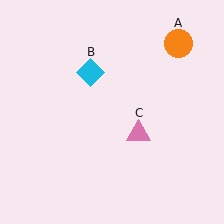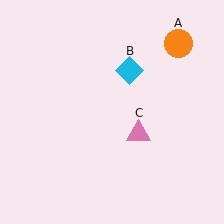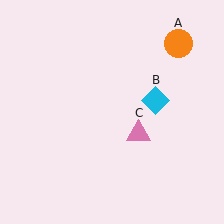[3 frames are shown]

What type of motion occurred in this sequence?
The cyan diamond (object B) rotated clockwise around the center of the scene.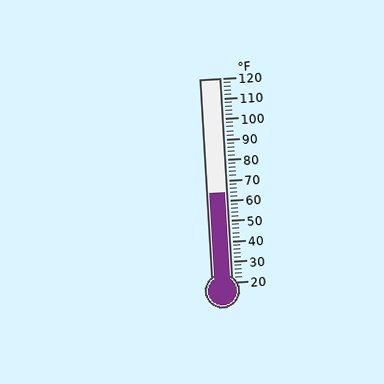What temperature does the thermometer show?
The thermometer shows approximately 64°F.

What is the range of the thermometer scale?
The thermometer scale ranges from 20°F to 120°F.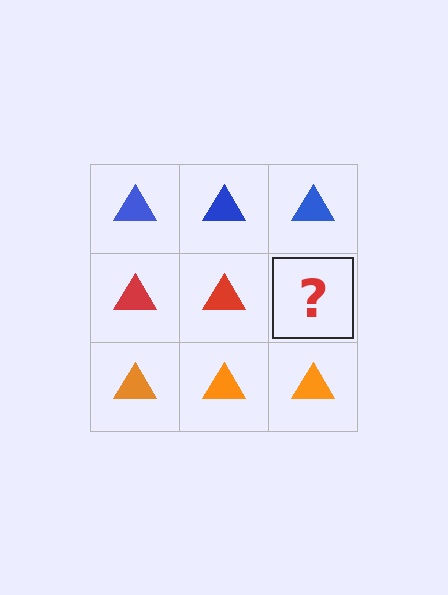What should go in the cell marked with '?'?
The missing cell should contain a red triangle.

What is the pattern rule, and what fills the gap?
The rule is that each row has a consistent color. The gap should be filled with a red triangle.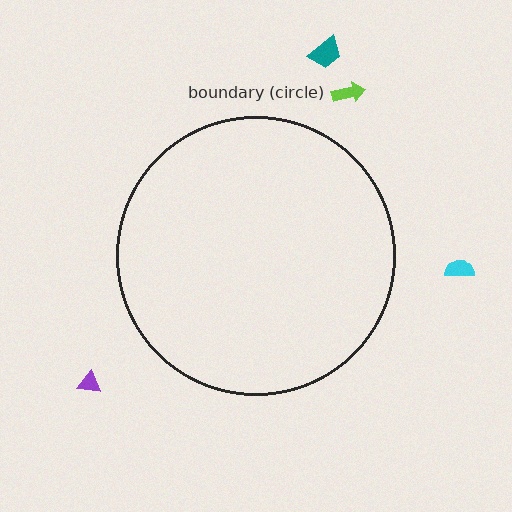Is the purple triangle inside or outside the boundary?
Outside.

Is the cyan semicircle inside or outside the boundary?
Outside.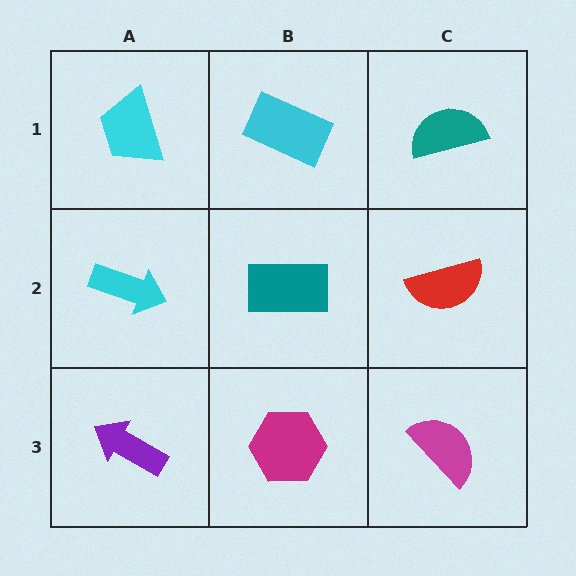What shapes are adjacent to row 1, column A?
A cyan arrow (row 2, column A), a cyan rectangle (row 1, column B).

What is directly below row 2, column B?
A magenta hexagon.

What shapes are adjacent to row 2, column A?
A cyan trapezoid (row 1, column A), a purple arrow (row 3, column A), a teal rectangle (row 2, column B).